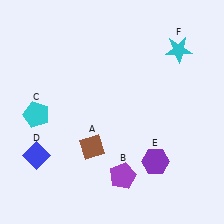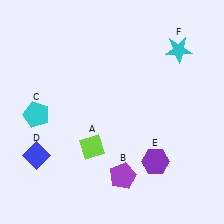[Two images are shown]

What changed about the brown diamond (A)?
In Image 1, A is brown. In Image 2, it changed to lime.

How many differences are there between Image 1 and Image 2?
There is 1 difference between the two images.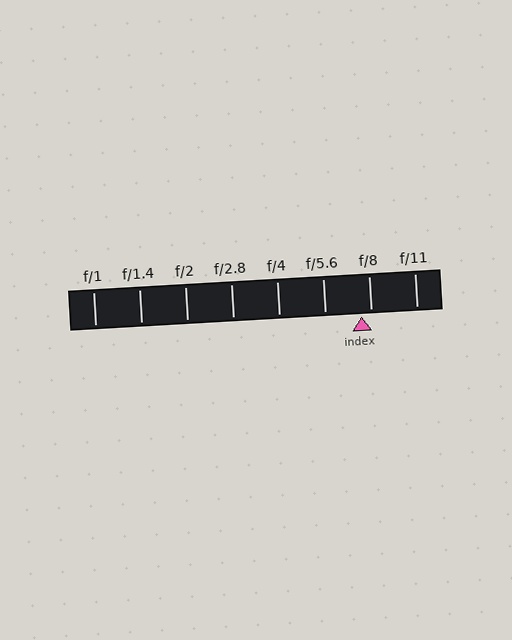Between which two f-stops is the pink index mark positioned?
The index mark is between f/5.6 and f/8.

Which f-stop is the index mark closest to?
The index mark is closest to f/8.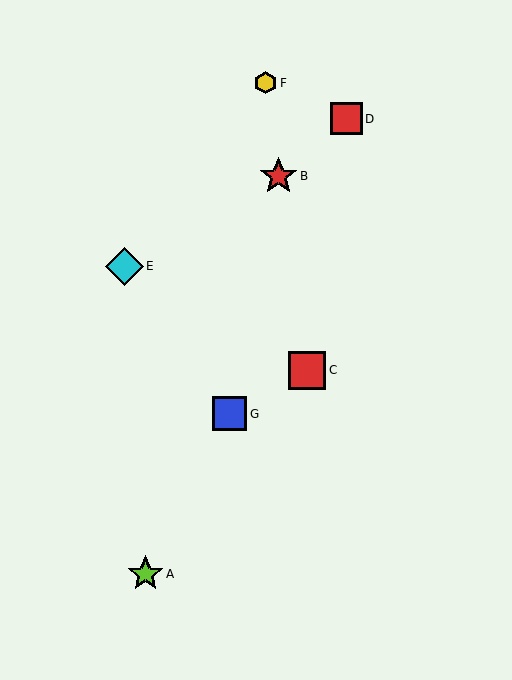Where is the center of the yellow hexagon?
The center of the yellow hexagon is at (266, 83).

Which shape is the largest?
The red star (labeled B) is the largest.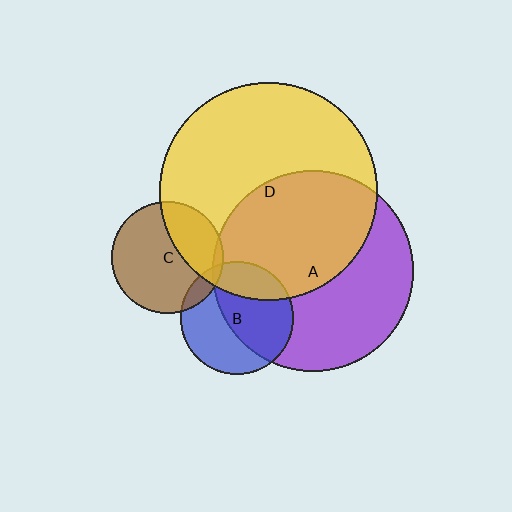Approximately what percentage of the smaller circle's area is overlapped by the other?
Approximately 5%.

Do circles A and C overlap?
Yes.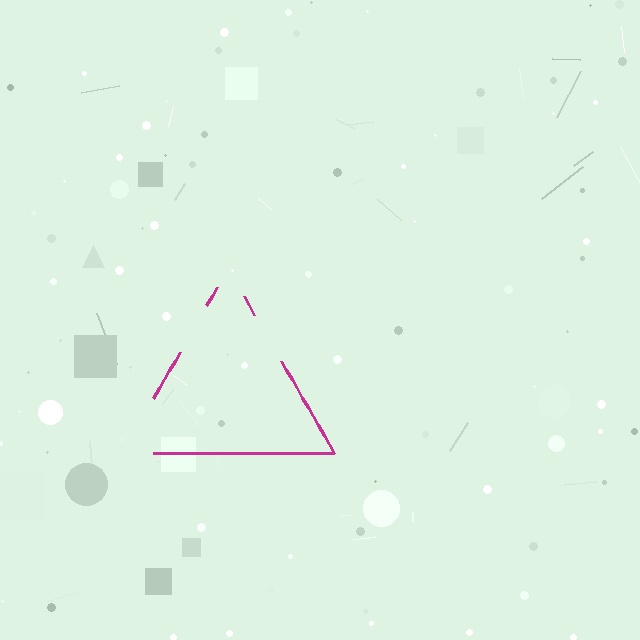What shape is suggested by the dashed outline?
The dashed outline suggests a triangle.